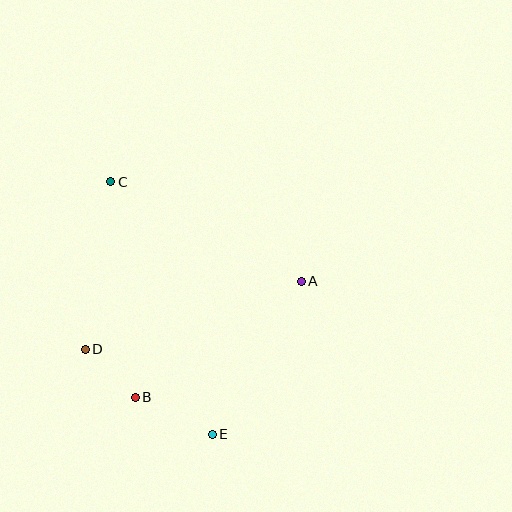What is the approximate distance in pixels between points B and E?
The distance between B and E is approximately 85 pixels.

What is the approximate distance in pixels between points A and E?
The distance between A and E is approximately 177 pixels.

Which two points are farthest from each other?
Points C and E are farthest from each other.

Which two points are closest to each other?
Points B and D are closest to each other.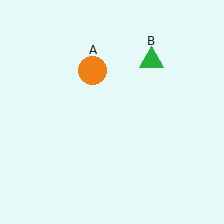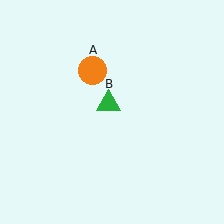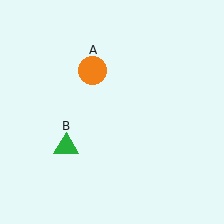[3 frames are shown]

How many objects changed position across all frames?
1 object changed position: green triangle (object B).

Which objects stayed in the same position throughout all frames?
Orange circle (object A) remained stationary.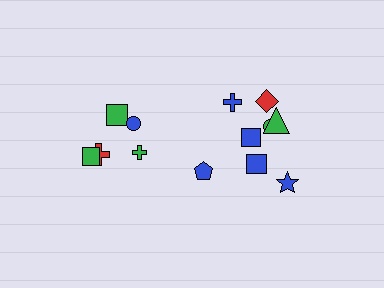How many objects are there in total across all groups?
There are 13 objects.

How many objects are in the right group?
There are 8 objects.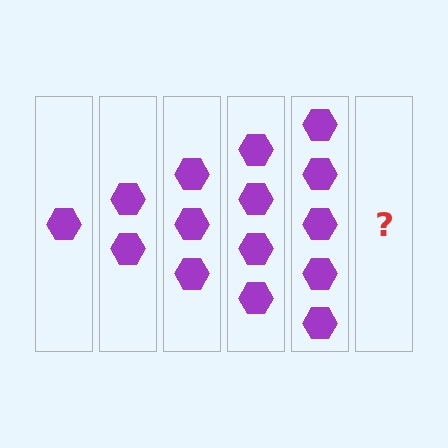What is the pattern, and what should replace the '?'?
The pattern is that each step adds one more hexagon. The '?' should be 6 hexagons.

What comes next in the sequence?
The next element should be 6 hexagons.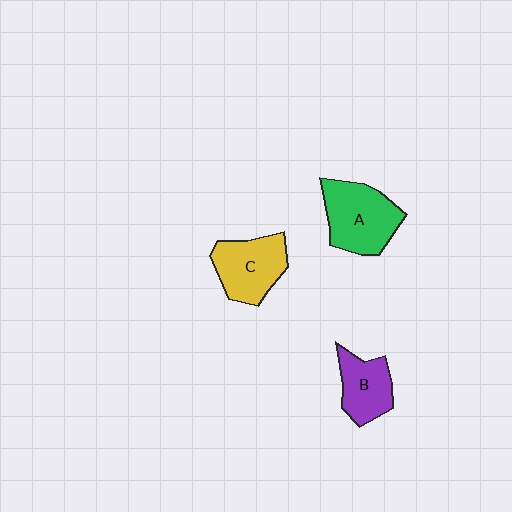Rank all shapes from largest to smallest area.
From largest to smallest: A (green), C (yellow), B (purple).